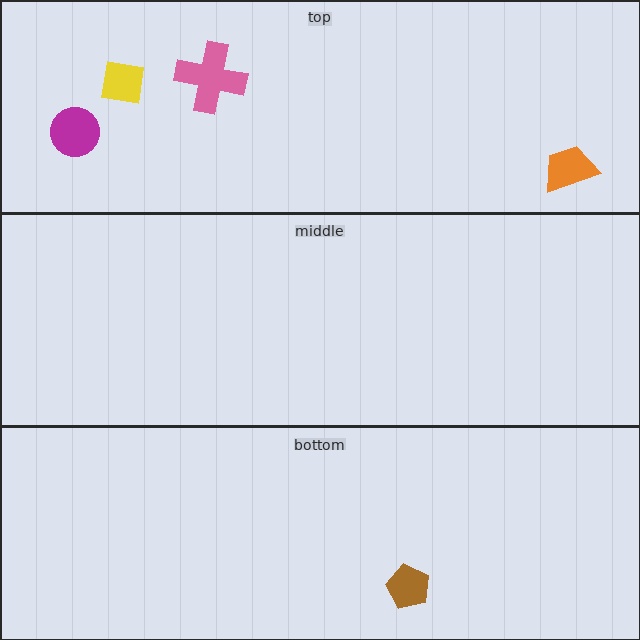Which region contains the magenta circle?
The top region.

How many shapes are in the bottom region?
1.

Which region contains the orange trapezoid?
The top region.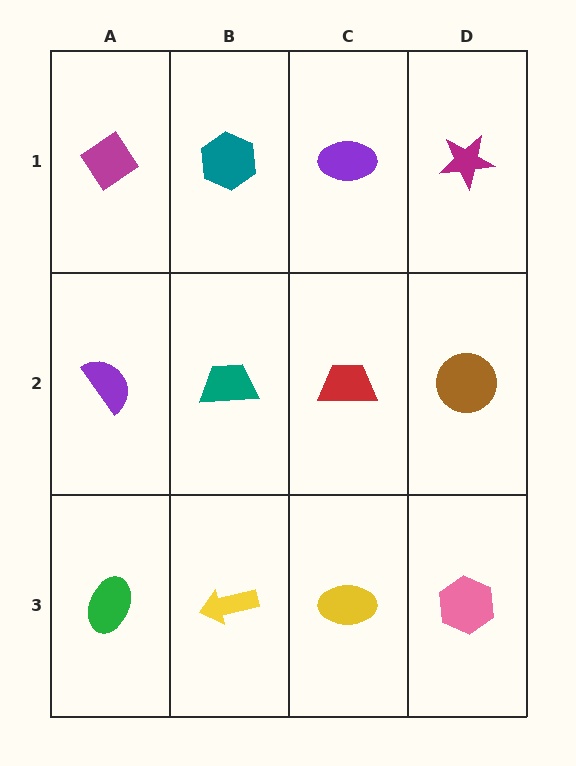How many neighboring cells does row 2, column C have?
4.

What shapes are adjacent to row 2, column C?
A purple ellipse (row 1, column C), a yellow ellipse (row 3, column C), a teal trapezoid (row 2, column B), a brown circle (row 2, column D).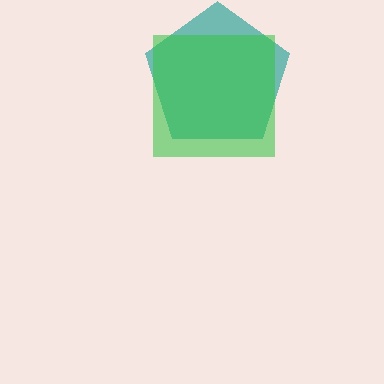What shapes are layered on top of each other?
The layered shapes are: a teal pentagon, a green square.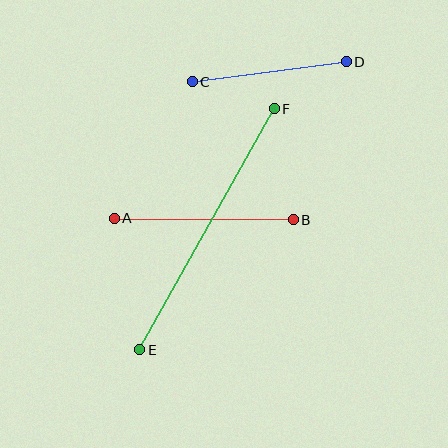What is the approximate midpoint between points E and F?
The midpoint is at approximately (207, 229) pixels.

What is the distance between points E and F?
The distance is approximately 276 pixels.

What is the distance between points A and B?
The distance is approximately 179 pixels.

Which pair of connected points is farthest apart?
Points E and F are farthest apart.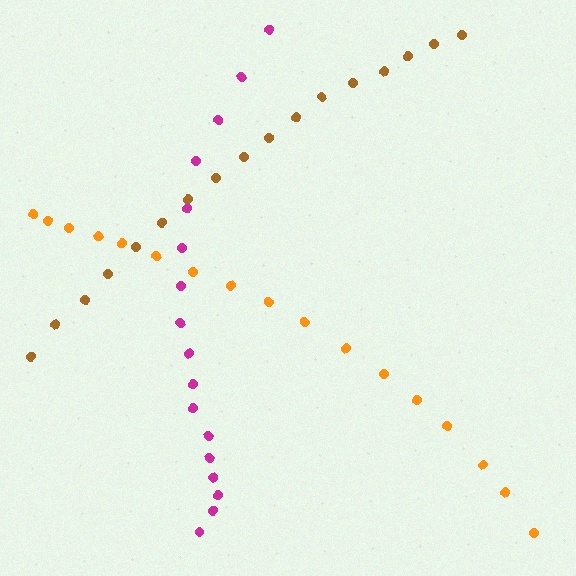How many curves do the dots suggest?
There are 3 distinct paths.